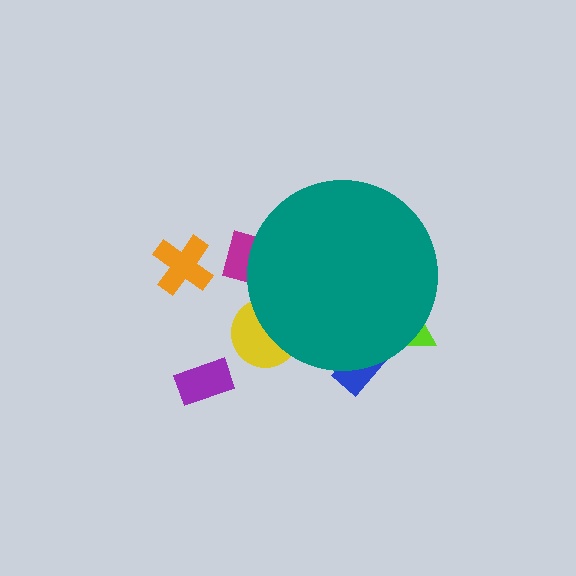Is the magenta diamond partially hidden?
Yes, the magenta diamond is partially hidden behind the teal circle.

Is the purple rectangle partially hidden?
No, the purple rectangle is fully visible.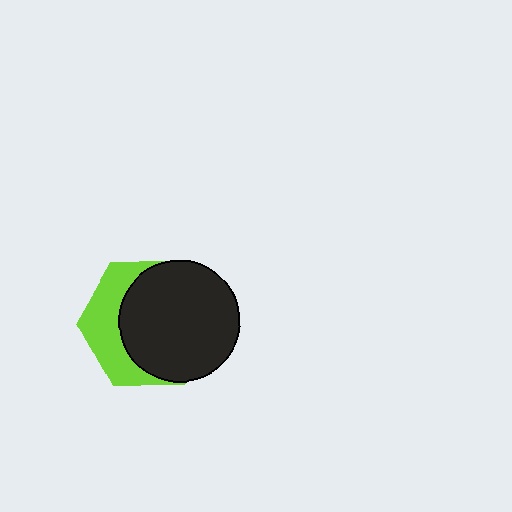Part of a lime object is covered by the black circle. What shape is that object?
It is a hexagon.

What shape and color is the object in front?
The object in front is a black circle.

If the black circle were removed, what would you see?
You would see the complete lime hexagon.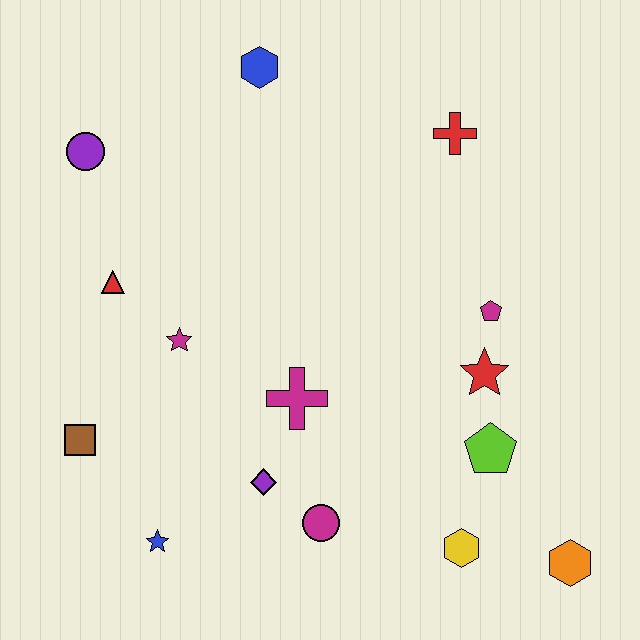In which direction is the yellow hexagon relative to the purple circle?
The yellow hexagon is below the purple circle.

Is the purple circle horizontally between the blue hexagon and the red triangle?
No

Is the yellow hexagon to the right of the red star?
No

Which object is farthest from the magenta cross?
The blue hexagon is farthest from the magenta cross.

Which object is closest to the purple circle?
The red triangle is closest to the purple circle.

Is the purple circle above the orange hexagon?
Yes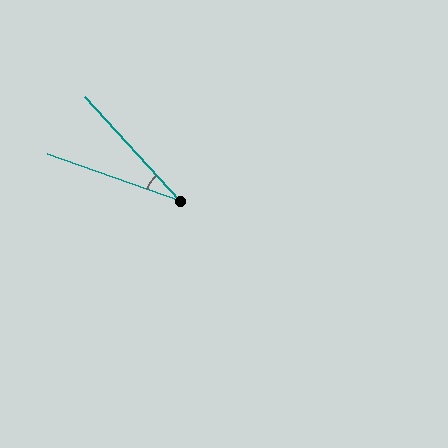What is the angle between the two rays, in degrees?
Approximately 28 degrees.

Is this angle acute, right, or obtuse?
It is acute.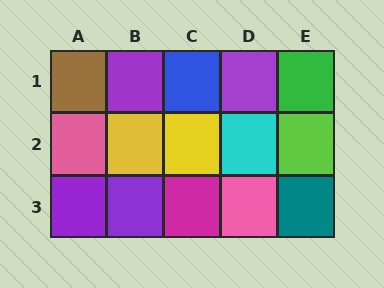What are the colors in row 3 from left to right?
Purple, purple, magenta, pink, teal.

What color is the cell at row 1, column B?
Purple.